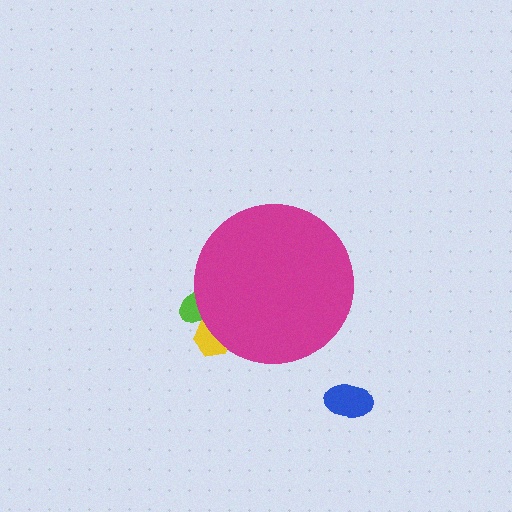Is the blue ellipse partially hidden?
No, the blue ellipse is fully visible.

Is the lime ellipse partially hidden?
Yes, the lime ellipse is partially hidden behind the magenta circle.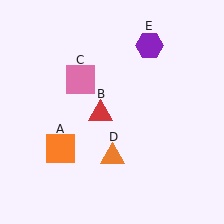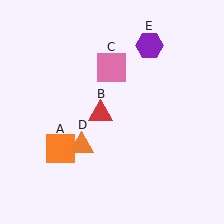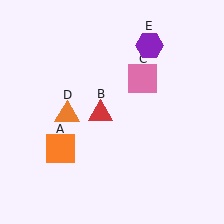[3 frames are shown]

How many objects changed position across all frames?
2 objects changed position: pink square (object C), orange triangle (object D).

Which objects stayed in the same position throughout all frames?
Orange square (object A) and red triangle (object B) and purple hexagon (object E) remained stationary.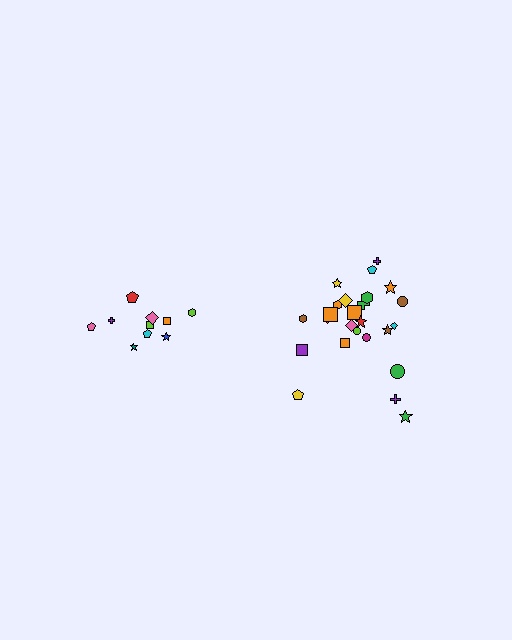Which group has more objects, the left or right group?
The right group.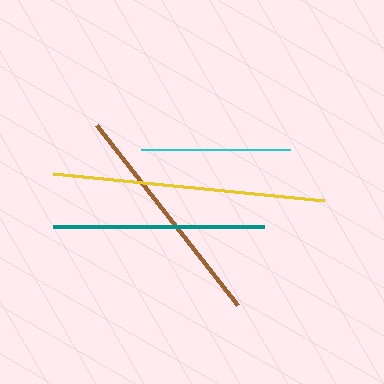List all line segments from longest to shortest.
From longest to shortest: yellow, brown, teal, cyan.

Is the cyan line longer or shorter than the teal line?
The teal line is longer than the cyan line.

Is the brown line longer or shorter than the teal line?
The brown line is longer than the teal line.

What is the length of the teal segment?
The teal segment is approximately 211 pixels long.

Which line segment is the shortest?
The cyan line is the shortest at approximately 149 pixels.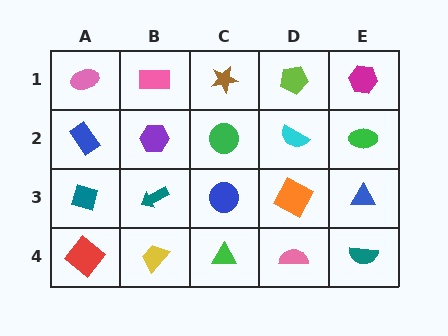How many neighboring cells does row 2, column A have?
3.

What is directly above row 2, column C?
A brown star.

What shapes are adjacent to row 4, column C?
A blue circle (row 3, column C), a yellow trapezoid (row 4, column B), a pink semicircle (row 4, column D).